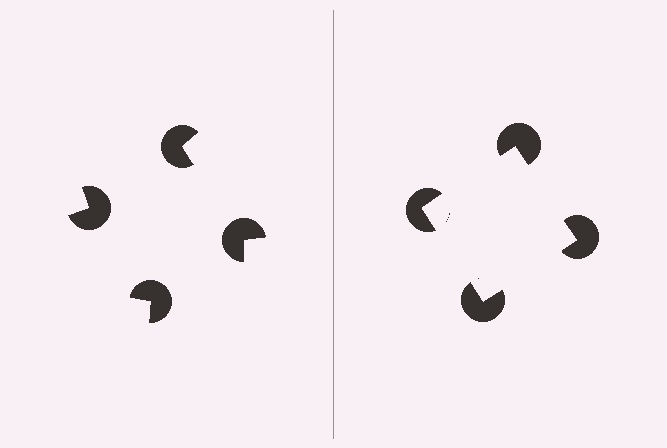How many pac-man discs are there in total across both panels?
8 — 4 on each side.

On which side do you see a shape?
An illusory square appears on the right side. On the left side the wedge cuts are rotated, so no coherent shape forms.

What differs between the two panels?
The pac-man discs are positioned identically on both sides; only the wedge orientations differ. On the right they align to a square; on the left they are misaligned.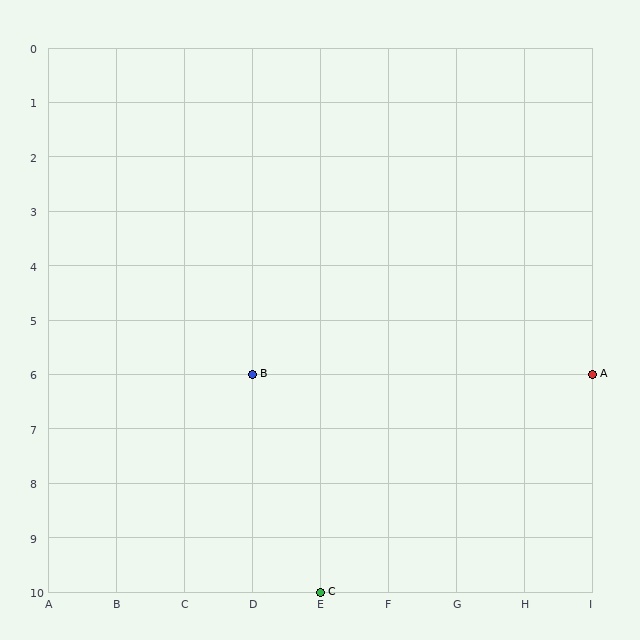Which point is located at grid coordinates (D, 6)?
Point B is at (D, 6).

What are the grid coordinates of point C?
Point C is at grid coordinates (E, 10).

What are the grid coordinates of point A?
Point A is at grid coordinates (I, 6).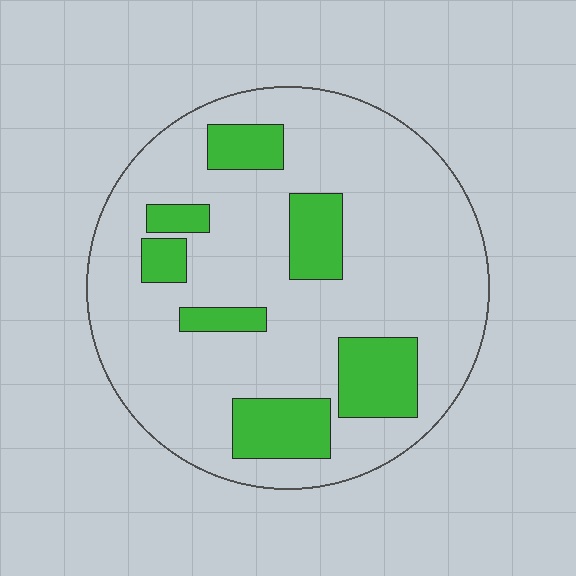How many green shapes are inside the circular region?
7.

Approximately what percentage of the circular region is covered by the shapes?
Approximately 20%.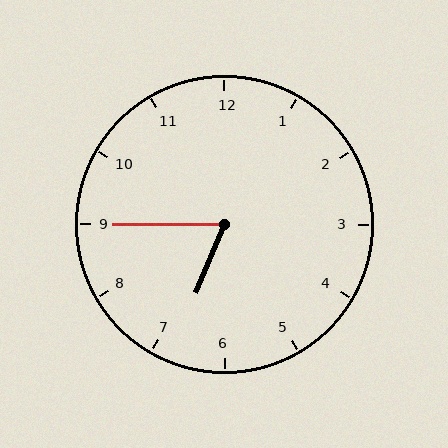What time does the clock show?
6:45.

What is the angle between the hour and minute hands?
Approximately 68 degrees.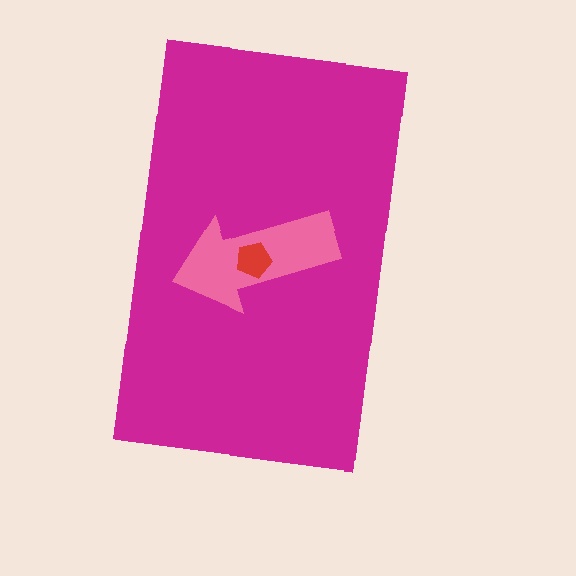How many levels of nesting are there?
3.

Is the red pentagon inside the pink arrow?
Yes.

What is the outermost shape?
The magenta rectangle.